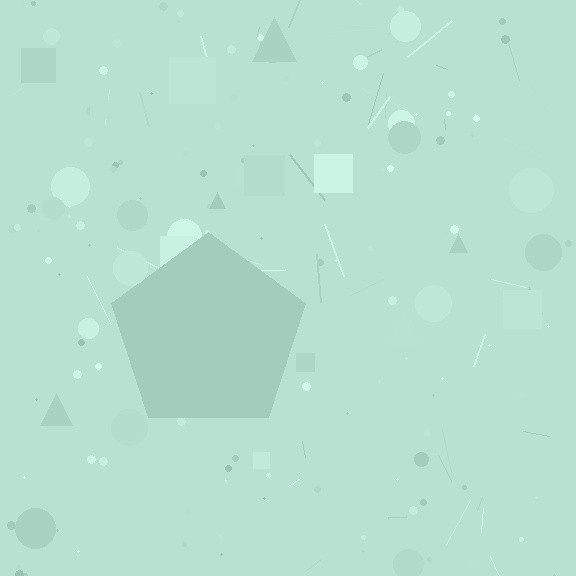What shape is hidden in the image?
A pentagon is hidden in the image.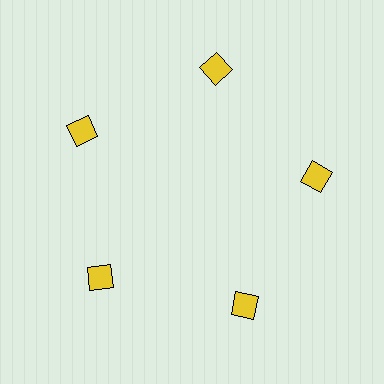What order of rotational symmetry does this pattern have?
This pattern has 5-fold rotational symmetry.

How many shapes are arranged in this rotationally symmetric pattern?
There are 5 shapes, arranged in 5 groups of 1.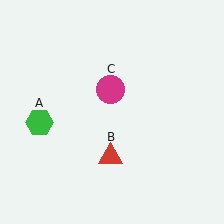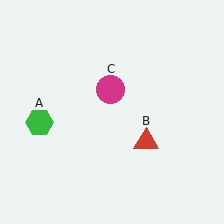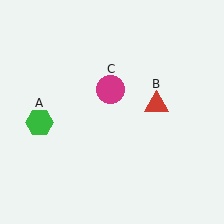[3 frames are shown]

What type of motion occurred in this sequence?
The red triangle (object B) rotated counterclockwise around the center of the scene.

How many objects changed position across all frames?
1 object changed position: red triangle (object B).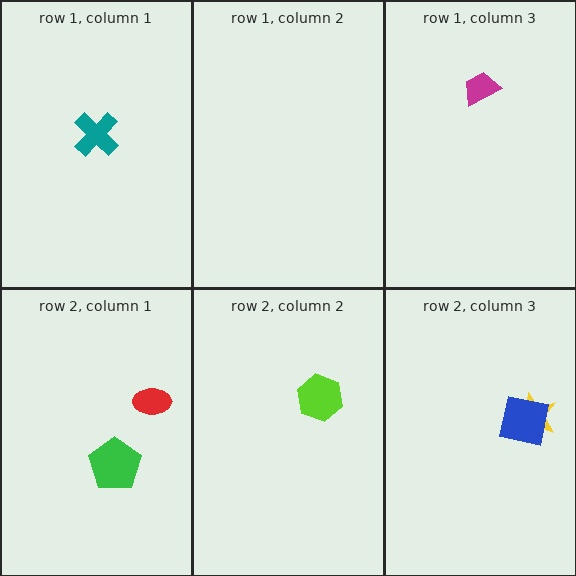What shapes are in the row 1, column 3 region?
The magenta trapezoid.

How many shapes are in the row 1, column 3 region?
1.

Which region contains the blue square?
The row 2, column 3 region.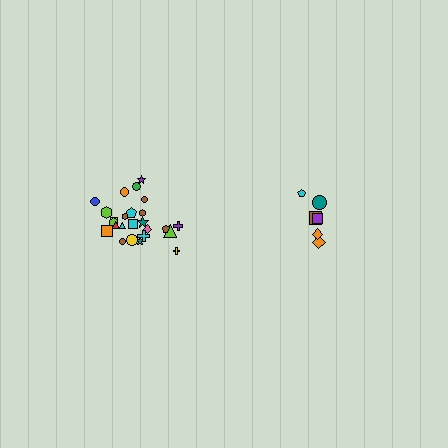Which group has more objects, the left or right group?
The left group.